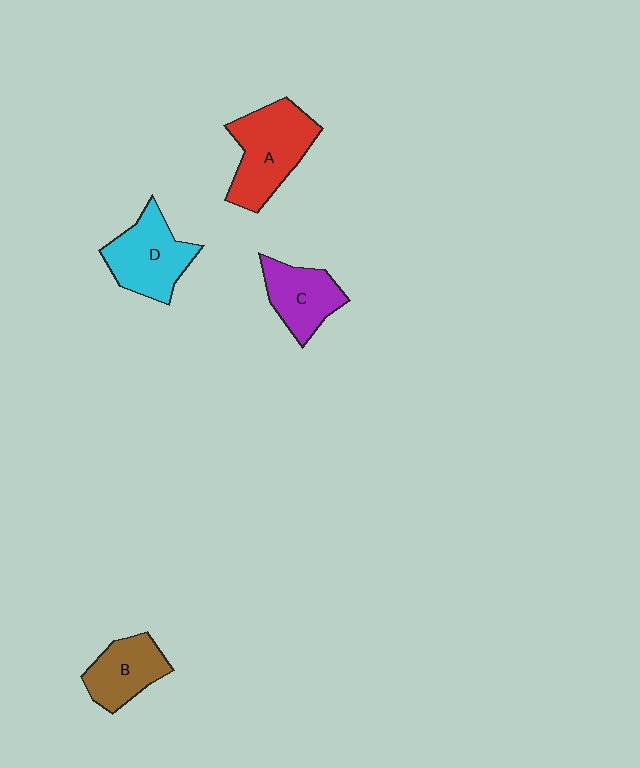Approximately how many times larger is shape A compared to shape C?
Approximately 1.5 times.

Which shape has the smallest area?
Shape B (brown).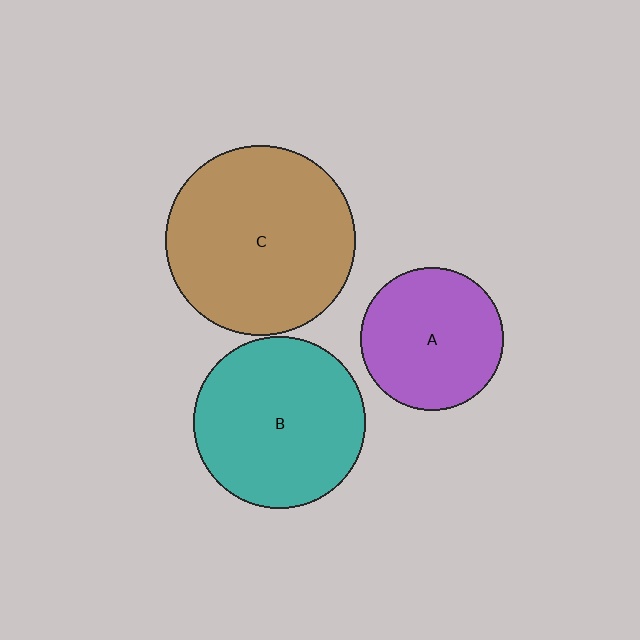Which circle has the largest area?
Circle C (brown).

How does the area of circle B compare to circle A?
Approximately 1.4 times.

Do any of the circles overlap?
No, none of the circles overlap.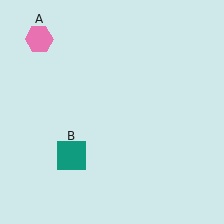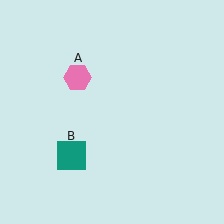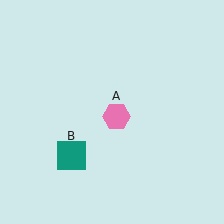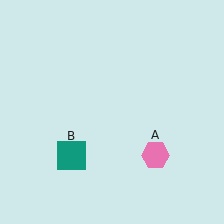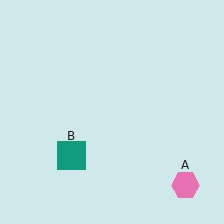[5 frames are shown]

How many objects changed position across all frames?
1 object changed position: pink hexagon (object A).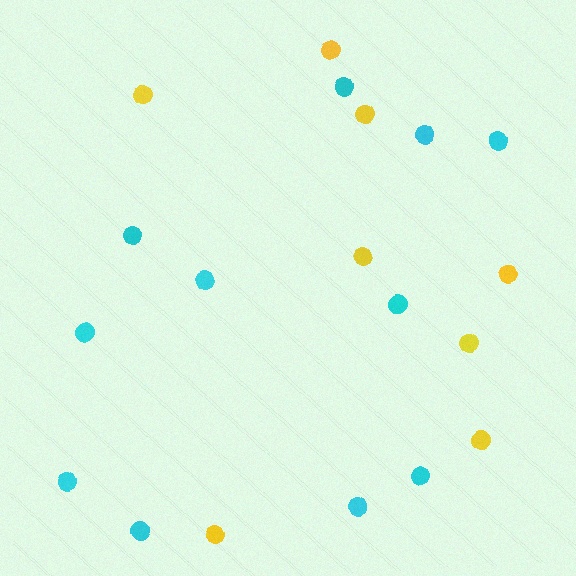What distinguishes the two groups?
There are 2 groups: one group of yellow circles (8) and one group of cyan circles (11).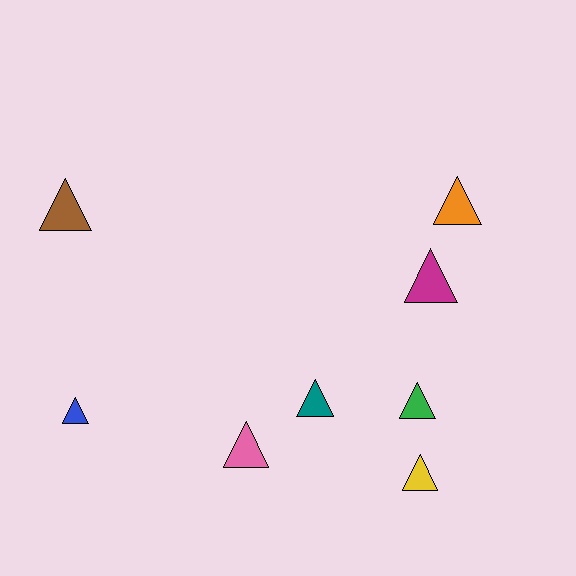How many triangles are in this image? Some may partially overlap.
There are 8 triangles.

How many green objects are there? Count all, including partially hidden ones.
There is 1 green object.